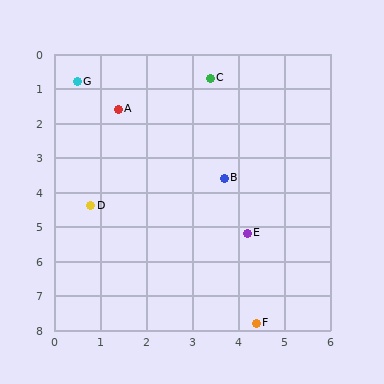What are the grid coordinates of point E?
Point E is at approximately (4.2, 5.2).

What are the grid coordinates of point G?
Point G is at approximately (0.5, 0.8).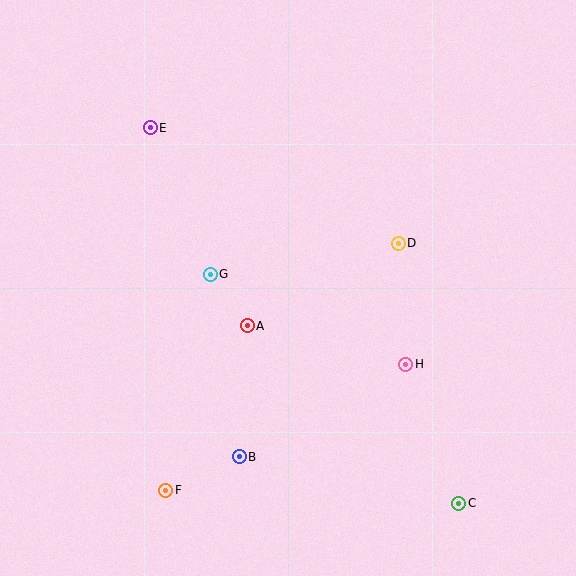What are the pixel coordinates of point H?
Point H is at (406, 364).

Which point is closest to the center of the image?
Point A at (247, 326) is closest to the center.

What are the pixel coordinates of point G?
Point G is at (210, 274).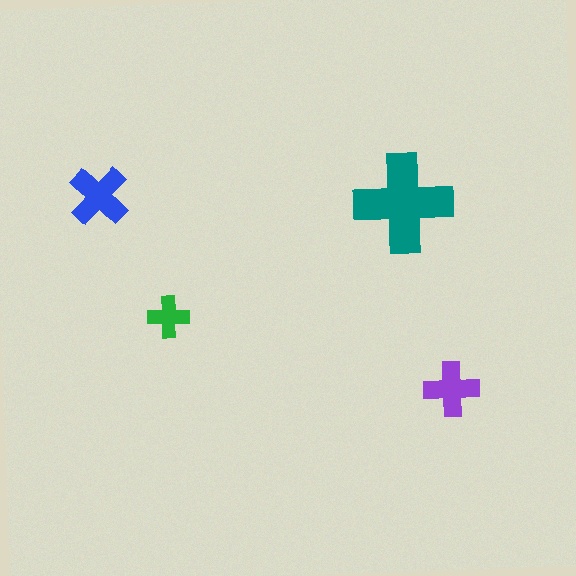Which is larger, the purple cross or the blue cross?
The blue one.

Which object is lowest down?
The purple cross is bottommost.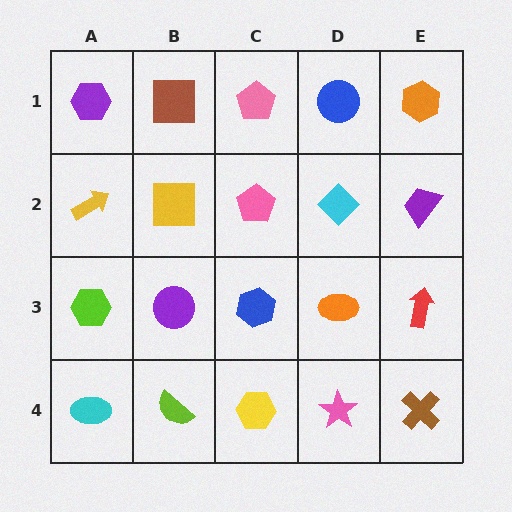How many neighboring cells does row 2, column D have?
4.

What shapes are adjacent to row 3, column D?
A cyan diamond (row 2, column D), a pink star (row 4, column D), a blue hexagon (row 3, column C), a red arrow (row 3, column E).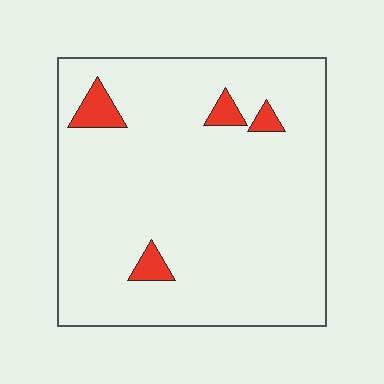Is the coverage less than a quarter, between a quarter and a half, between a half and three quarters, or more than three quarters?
Less than a quarter.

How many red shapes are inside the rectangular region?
4.